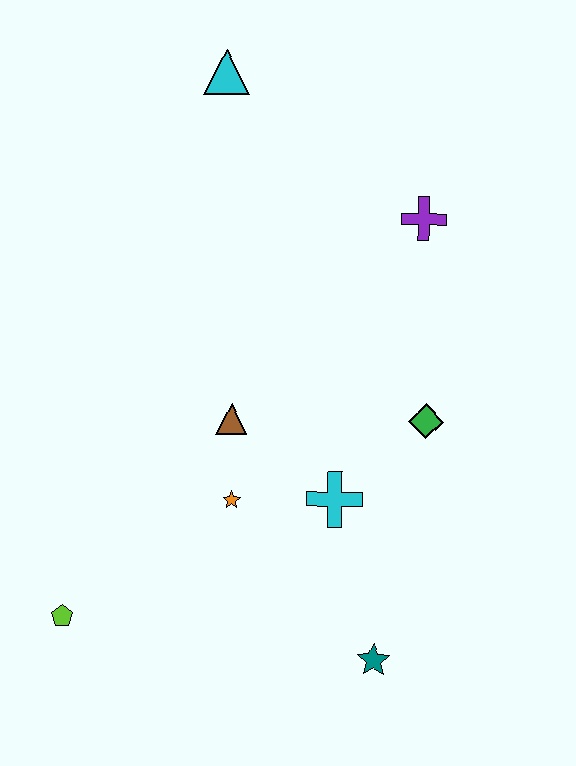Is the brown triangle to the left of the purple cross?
Yes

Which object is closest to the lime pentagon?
The orange star is closest to the lime pentagon.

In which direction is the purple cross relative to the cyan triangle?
The purple cross is to the right of the cyan triangle.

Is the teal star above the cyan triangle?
No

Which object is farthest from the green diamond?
The lime pentagon is farthest from the green diamond.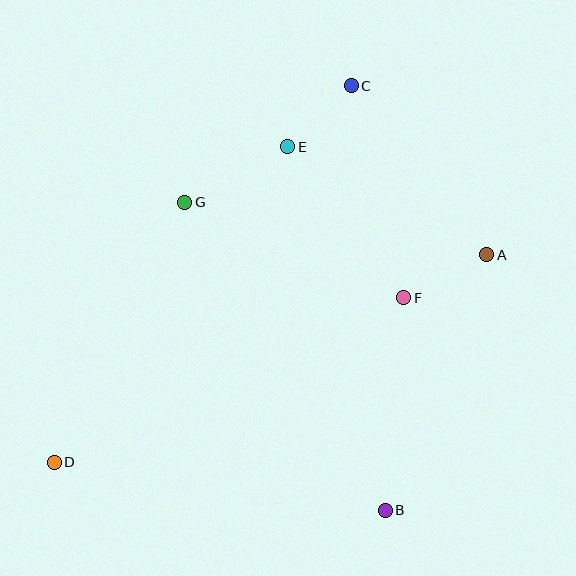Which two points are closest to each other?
Points C and E are closest to each other.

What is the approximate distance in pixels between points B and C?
The distance between B and C is approximately 426 pixels.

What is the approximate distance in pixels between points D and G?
The distance between D and G is approximately 291 pixels.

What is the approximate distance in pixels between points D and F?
The distance between D and F is approximately 386 pixels.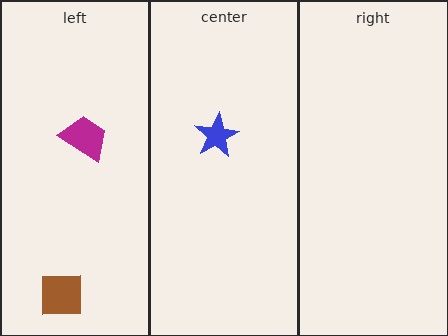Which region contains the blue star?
The center region.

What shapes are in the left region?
The brown square, the magenta trapezoid.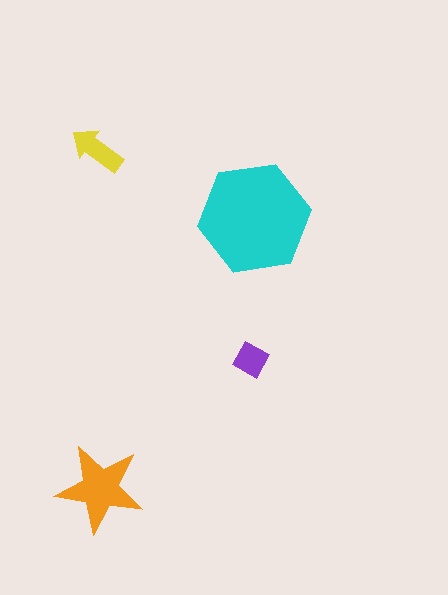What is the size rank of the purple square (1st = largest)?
4th.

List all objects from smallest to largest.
The purple square, the yellow arrow, the orange star, the cyan hexagon.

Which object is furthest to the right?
The cyan hexagon is rightmost.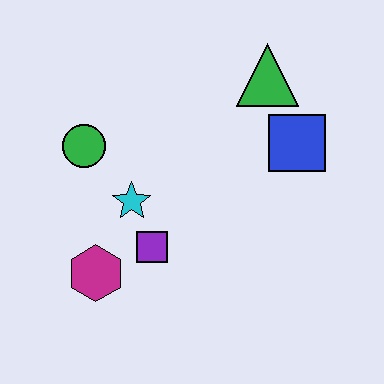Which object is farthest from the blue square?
The magenta hexagon is farthest from the blue square.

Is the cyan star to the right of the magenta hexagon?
Yes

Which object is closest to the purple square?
The cyan star is closest to the purple square.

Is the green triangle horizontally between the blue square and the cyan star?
Yes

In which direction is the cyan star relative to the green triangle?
The cyan star is to the left of the green triangle.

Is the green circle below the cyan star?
No